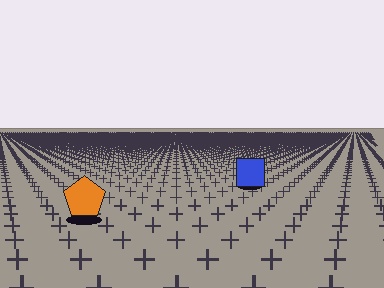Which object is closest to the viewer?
The orange pentagon is closest. The texture marks near it are larger and more spread out.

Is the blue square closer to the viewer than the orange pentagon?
No. The orange pentagon is closer — you can tell from the texture gradient: the ground texture is coarser near it.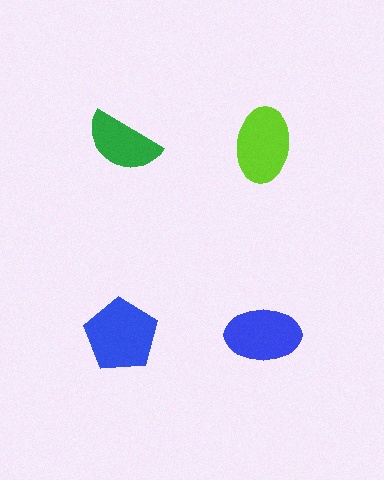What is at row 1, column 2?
A lime ellipse.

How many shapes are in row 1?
2 shapes.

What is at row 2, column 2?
A blue ellipse.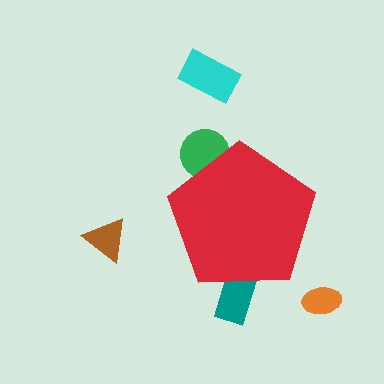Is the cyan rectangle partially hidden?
No, the cyan rectangle is fully visible.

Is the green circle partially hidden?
Yes, the green circle is partially hidden behind the red pentagon.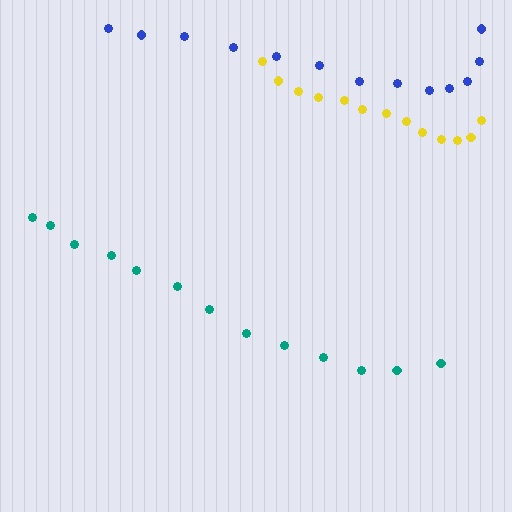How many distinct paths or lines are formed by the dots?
There are 3 distinct paths.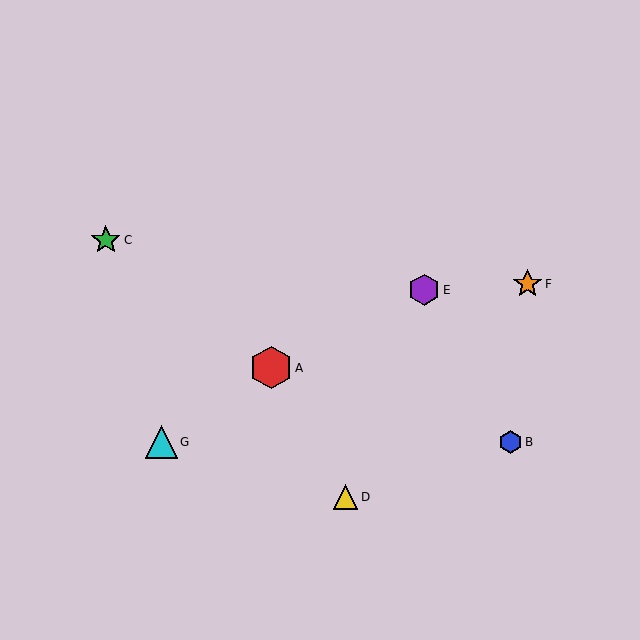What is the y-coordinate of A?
Object A is at y≈368.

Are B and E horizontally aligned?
No, B is at y≈442 and E is at y≈290.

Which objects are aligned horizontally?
Objects B, G are aligned horizontally.